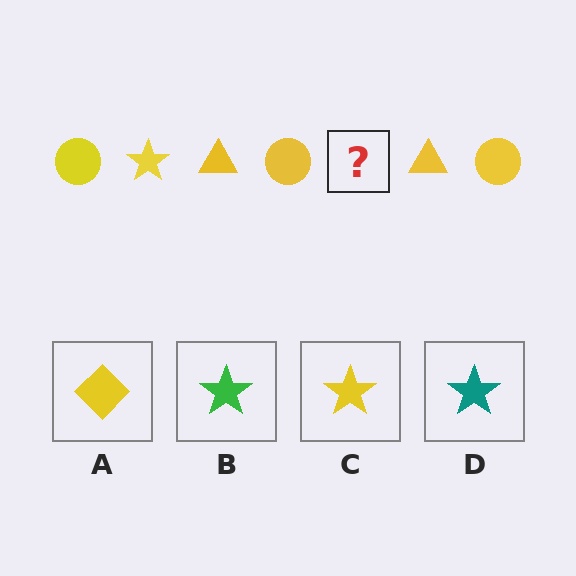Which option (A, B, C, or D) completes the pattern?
C.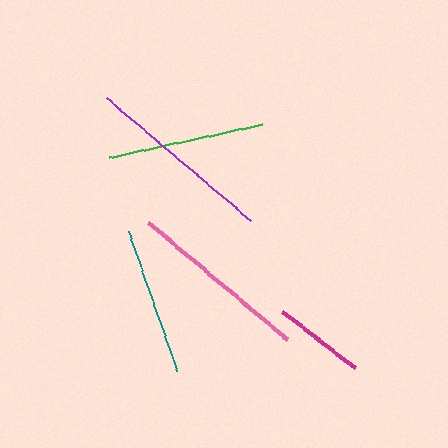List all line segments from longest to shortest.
From longest to shortest: purple, pink, green, teal, magenta.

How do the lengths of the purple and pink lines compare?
The purple and pink lines are approximately the same length.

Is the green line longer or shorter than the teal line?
The green line is longer than the teal line.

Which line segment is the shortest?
The magenta line is the shortest at approximately 92 pixels.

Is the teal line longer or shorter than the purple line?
The purple line is longer than the teal line.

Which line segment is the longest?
The purple line is the longest at approximately 189 pixels.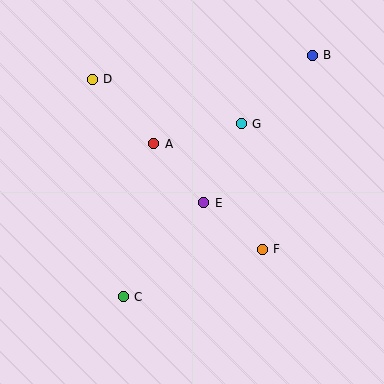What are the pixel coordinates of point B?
Point B is at (312, 55).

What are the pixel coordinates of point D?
Point D is at (92, 79).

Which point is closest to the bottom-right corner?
Point F is closest to the bottom-right corner.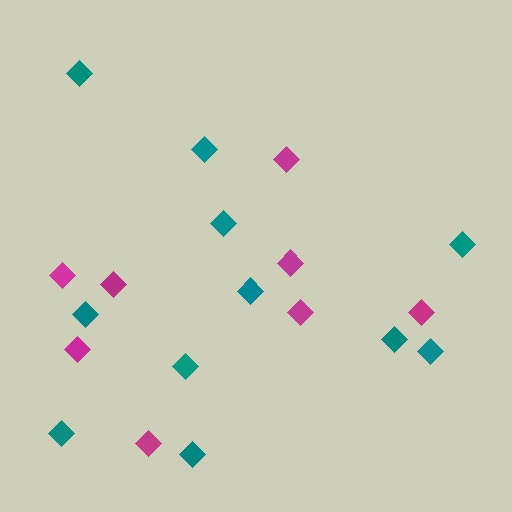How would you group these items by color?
There are 2 groups: one group of teal diamonds (11) and one group of magenta diamonds (8).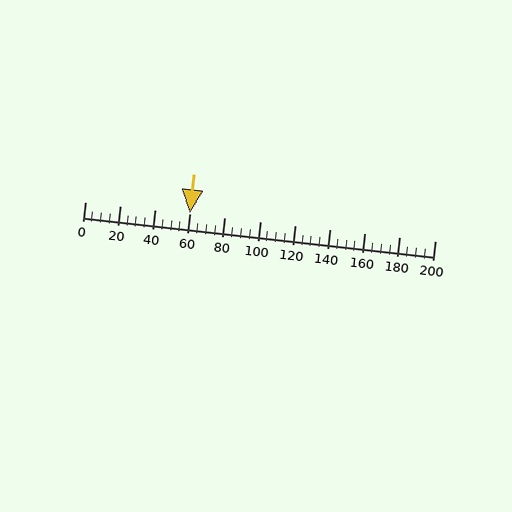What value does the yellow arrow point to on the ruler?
The yellow arrow points to approximately 60.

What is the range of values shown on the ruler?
The ruler shows values from 0 to 200.